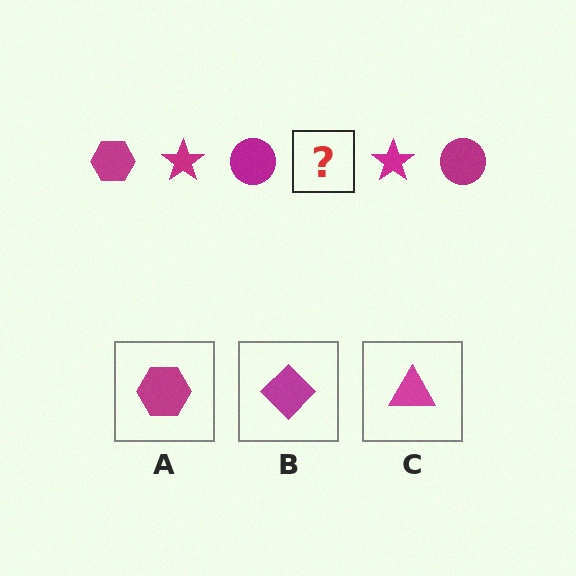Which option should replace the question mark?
Option A.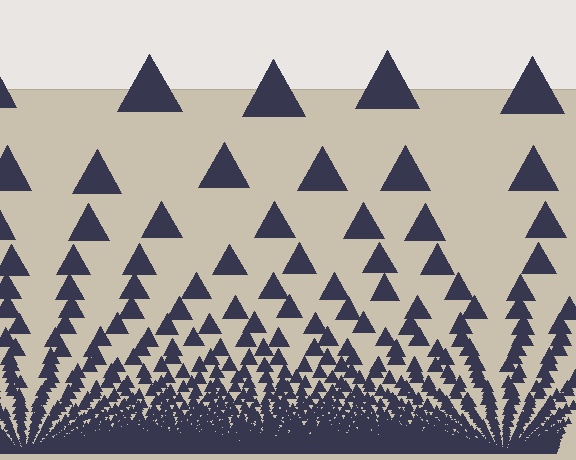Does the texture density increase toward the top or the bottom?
Density increases toward the bottom.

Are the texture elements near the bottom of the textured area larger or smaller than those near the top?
Smaller. The gradient is inverted — elements near the bottom are smaller and denser.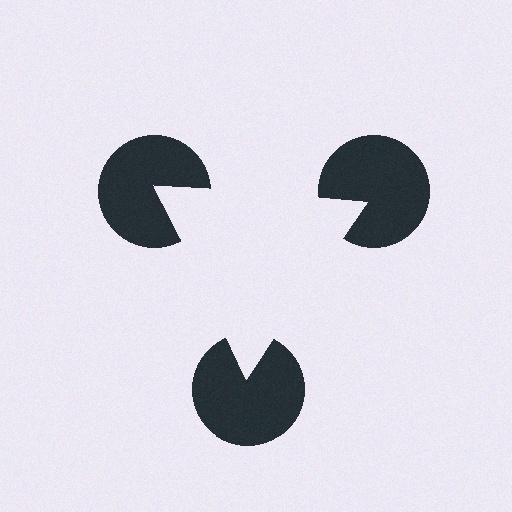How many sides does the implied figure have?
3 sides.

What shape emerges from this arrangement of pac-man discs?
An illusory triangle — its edges are inferred from the aligned wedge cuts in the pac-man discs, not physically drawn.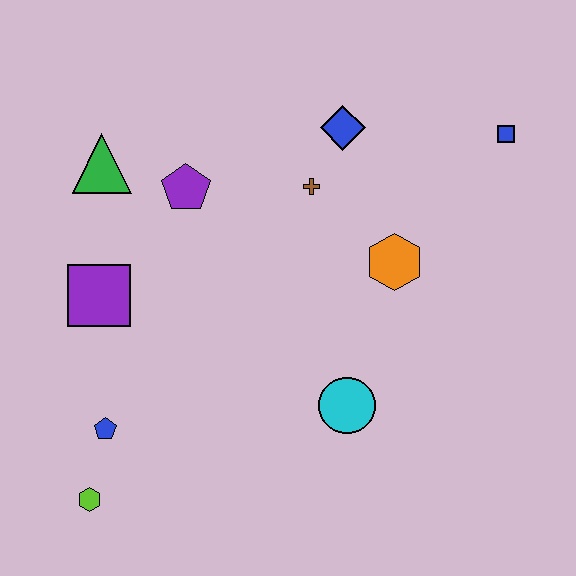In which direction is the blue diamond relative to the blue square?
The blue diamond is to the left of the blue square.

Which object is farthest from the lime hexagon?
The blue square is farthest from the lime hexagon.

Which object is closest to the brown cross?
The blue diamond is closest to the brown cross.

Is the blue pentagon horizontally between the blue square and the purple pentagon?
No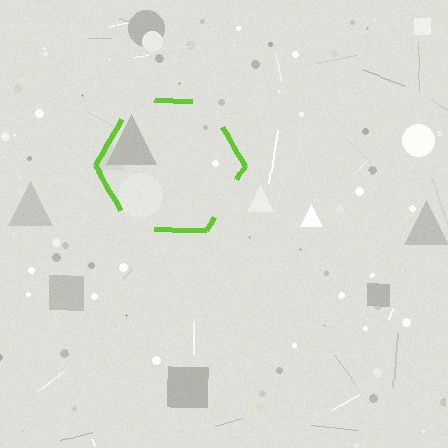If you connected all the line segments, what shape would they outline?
They would outline a hexagon.